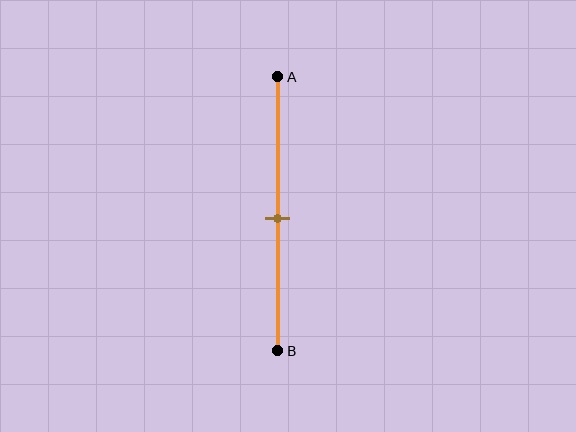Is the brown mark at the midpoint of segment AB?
Yes, the mark is approximately at the midpoint.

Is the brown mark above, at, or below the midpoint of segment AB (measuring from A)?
The brown mark is approximately at the midpoint of segment AB.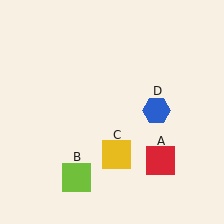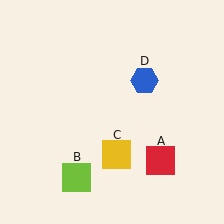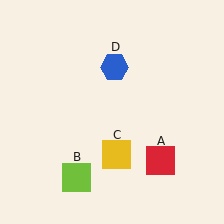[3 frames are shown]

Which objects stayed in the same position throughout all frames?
Red square (object A) and lime square (object B) and yellow square (object C) remained stationary.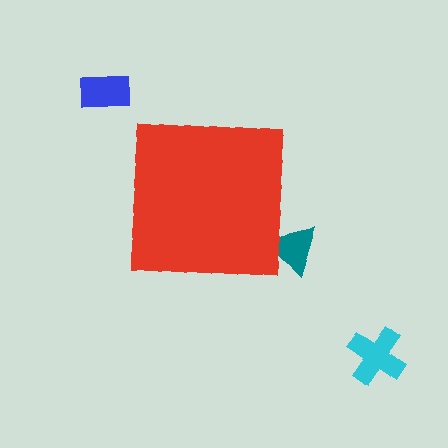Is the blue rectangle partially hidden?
No, the blue rectangle is fully visible.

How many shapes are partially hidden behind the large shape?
1 shape is partially hidden.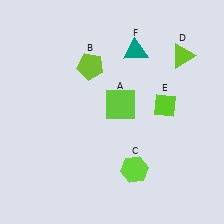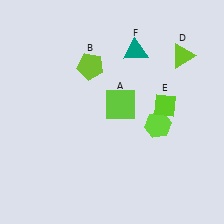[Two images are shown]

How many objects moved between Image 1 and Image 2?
1 object moved between the two images.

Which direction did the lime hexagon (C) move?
The lime hexagon (C) moved up.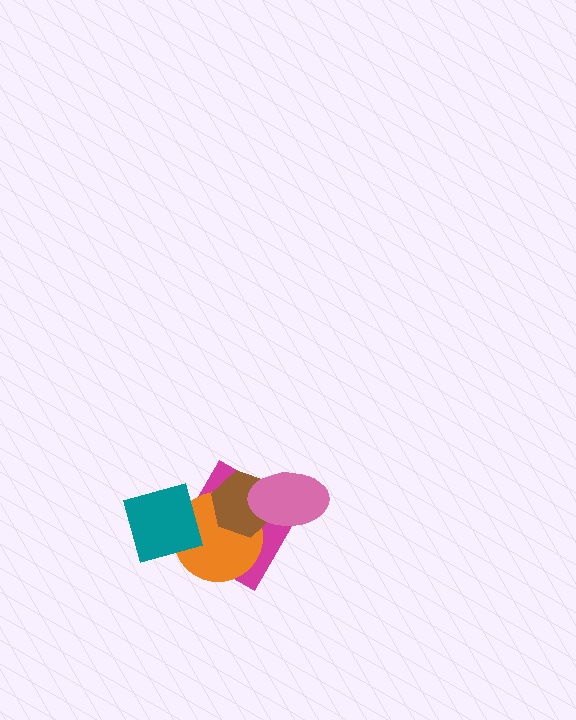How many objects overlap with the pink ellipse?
2 objects overlap with the pink ellipse.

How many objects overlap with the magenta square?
4 objects overlap with the magenta square.